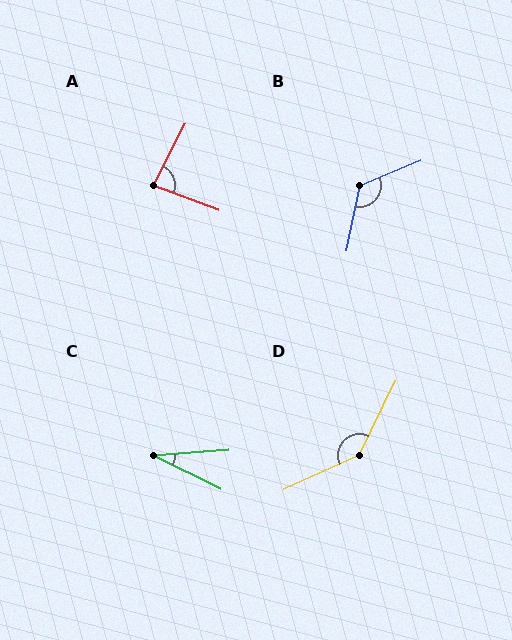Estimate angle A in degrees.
Approximately 83 degrees.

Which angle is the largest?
D, at approximately 141 degrees.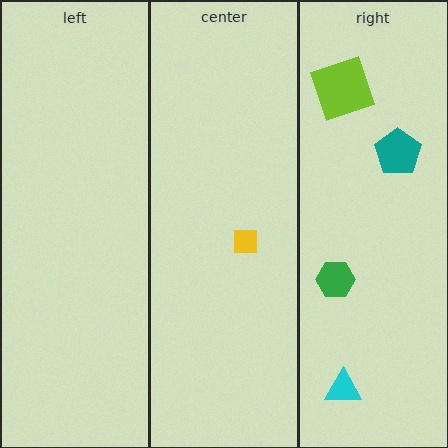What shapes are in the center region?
The yellow square.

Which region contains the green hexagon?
The right region.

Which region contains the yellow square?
The center region.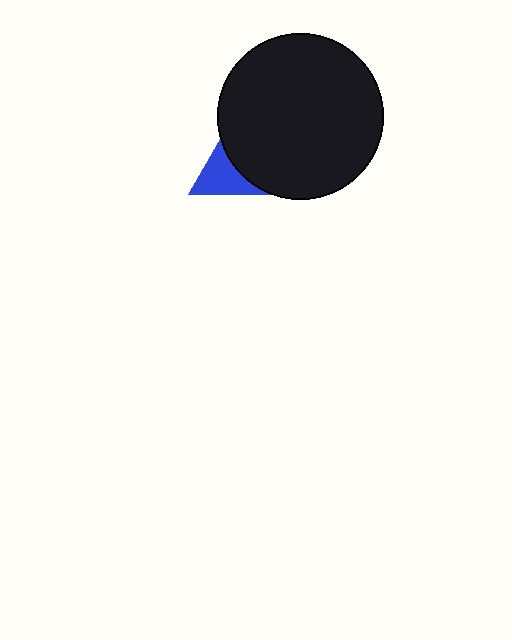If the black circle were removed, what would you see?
You would see the complete blue triangle.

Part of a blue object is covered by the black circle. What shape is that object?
It is a triangle.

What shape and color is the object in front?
The object in front is a black circle.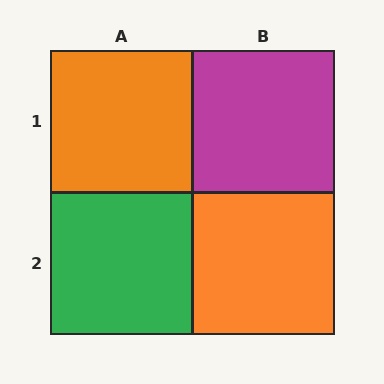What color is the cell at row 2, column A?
Green.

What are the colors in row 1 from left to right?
Orange, magenta.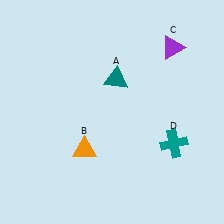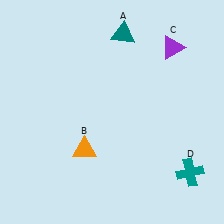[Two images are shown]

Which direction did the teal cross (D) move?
The teal cross (D) moved down.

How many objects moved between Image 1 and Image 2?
2 objects moved between the two images.